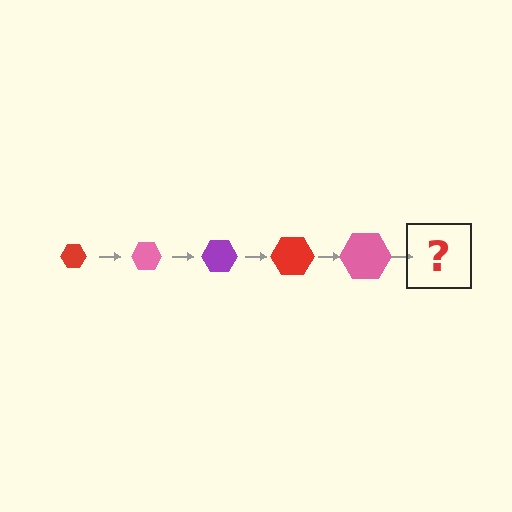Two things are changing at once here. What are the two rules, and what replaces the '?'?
The two rules are that the hexagon grows larger each step and the color cycles through red, pink, and purple. The '?' should be a purple hexagon, larger than the previous one.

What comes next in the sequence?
The next element should be a purple hexagon, larger than the previous one.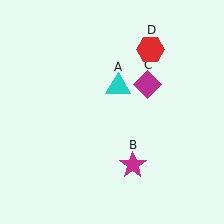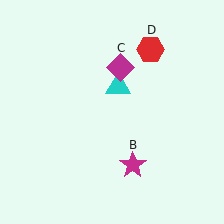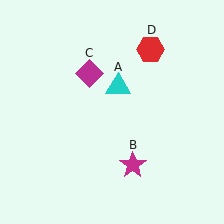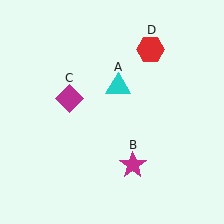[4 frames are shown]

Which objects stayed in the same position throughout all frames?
Cyan triangle (object A) and magenta star (object B) and red hexagon (object D) remained stationary.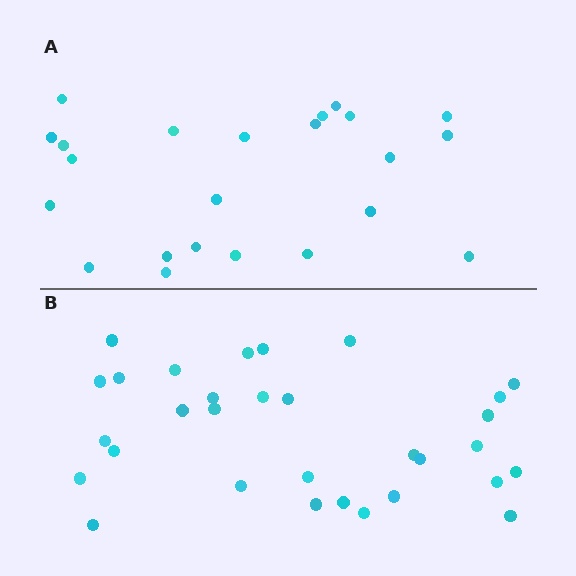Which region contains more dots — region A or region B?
Region B (the bottom region) has more dots.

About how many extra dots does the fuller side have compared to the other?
Region B has roughly 8 or so more dots than region A.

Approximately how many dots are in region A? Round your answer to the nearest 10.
About 20 dots. (The exact count is 23, which rounds to 20.)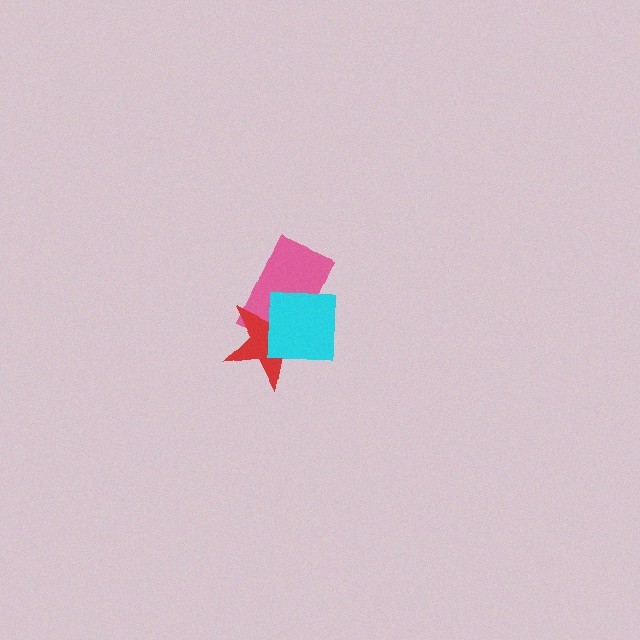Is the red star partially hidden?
Yes, it is partially covered by another shape.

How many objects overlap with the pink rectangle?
2 objects overlap with the pink rectangle.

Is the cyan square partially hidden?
No, no other shape covers it.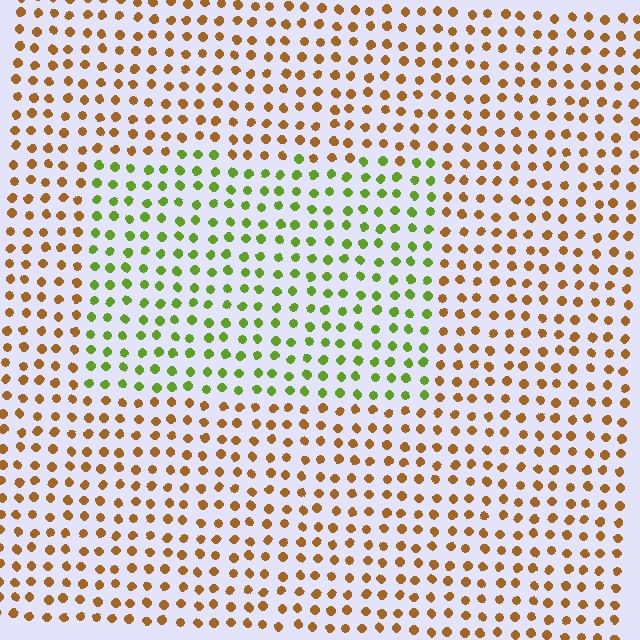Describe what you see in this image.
The image is filled with small brown elements in a uniform arrangement. A rectangle-shaped region is visible where the elements are tinted to a slightly different hue, forming a subtle color boundary.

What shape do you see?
I see a rectangle.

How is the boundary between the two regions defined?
The boundary is defined purely by a slight shift in hue (about 61 degrees). Spacing, size, and orientation are identical on both sides.